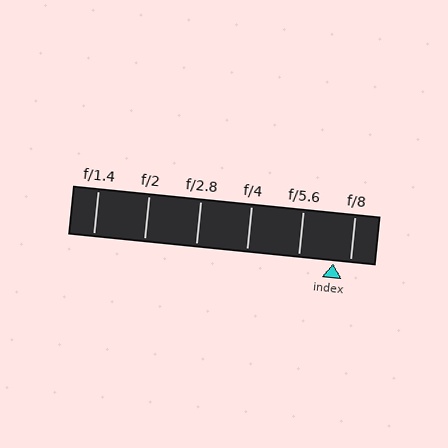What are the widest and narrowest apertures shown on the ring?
The widest aperture shown is f/1.4 and the narrowest is f/8.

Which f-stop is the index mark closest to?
The index mark is closest to f/8.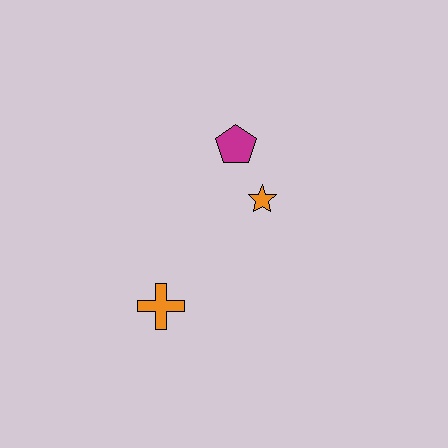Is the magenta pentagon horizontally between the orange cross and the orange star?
Yes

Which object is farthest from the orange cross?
The magenta pentagon is farthest from the orange cross.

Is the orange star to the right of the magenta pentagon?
Yes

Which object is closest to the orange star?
The magenta pentagon is closest to the orange star.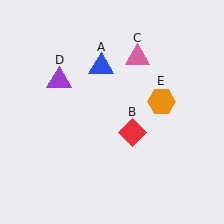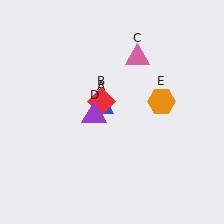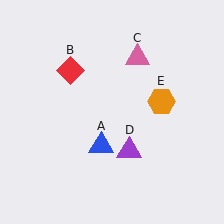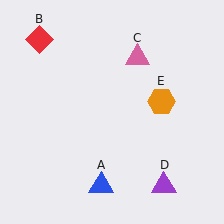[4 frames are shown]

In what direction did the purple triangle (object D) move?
The purple triangle (object D) moved down and to the right.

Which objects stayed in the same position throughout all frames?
Pink triangle (object C) and orange hexagon (object E) remained stationary.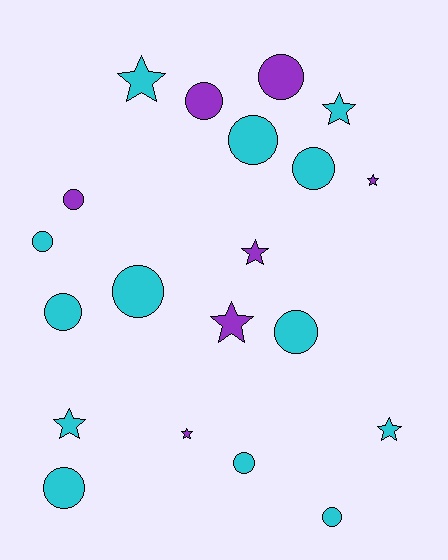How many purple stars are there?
There are 4 purple stars.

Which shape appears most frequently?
Circle, with 12 objects.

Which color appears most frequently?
Cyan, with 13 objects.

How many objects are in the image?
There are 20 objects.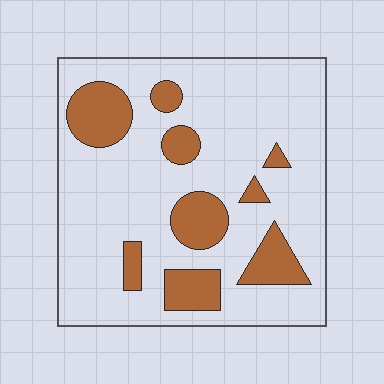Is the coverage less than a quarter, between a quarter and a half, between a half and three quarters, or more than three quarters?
Less than a quarter.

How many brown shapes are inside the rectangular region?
9.